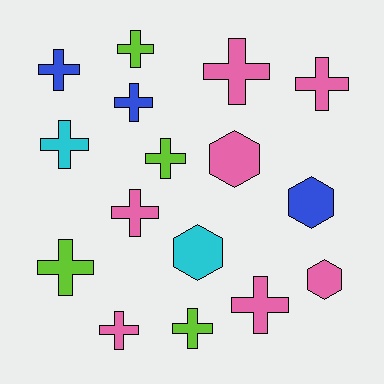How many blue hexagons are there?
There is 1 blue hexagon.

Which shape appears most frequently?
Cross, with 12 objects.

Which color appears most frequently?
Pink, with 7 objects.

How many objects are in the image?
There are 16 objects.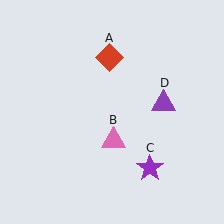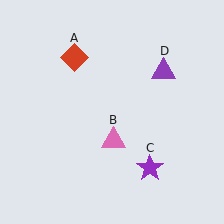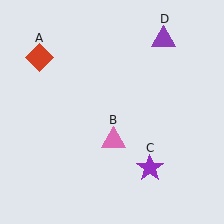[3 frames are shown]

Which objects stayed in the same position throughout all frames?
Pink triangle (object B) and purple star (object C) remained stationary.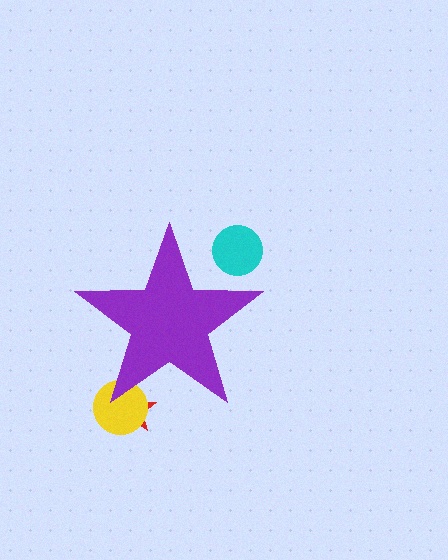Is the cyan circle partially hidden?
Yes, the cyan circle is partially hidden behind the purple star.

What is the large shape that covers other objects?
A purple star.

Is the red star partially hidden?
Yes, the red star is partially hidden behind the purple star.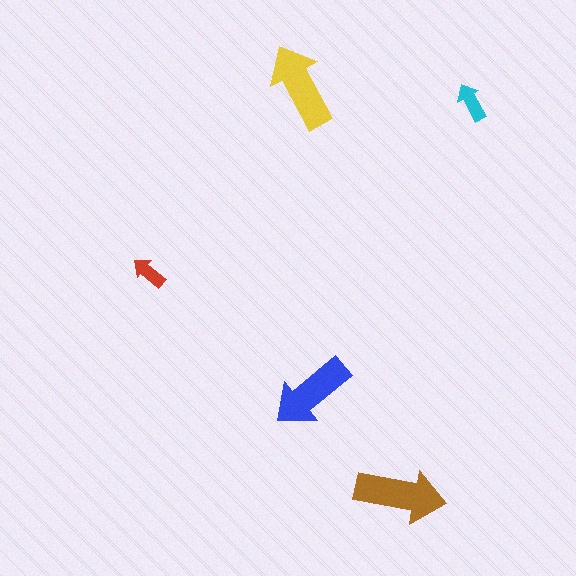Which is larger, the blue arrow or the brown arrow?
The brown one.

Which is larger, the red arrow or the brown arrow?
The brown one.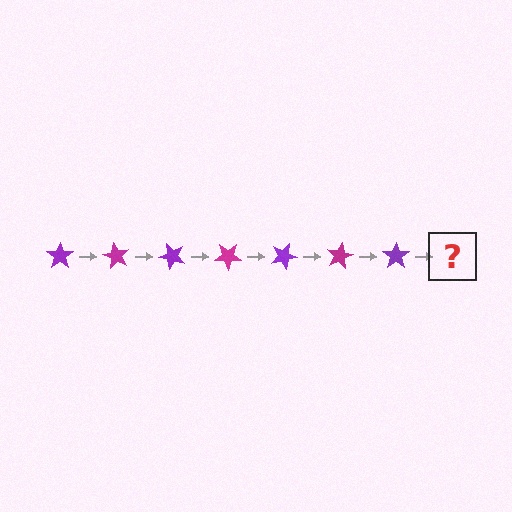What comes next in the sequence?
The next element should be a magenta star, rotated 420 degrees from the start.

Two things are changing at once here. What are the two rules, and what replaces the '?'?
The two rules are that it rotates 60 degrees each step and the color cycles through purple and magenta. The '?' should be a magenta star, rotated 420 degrees from the start.